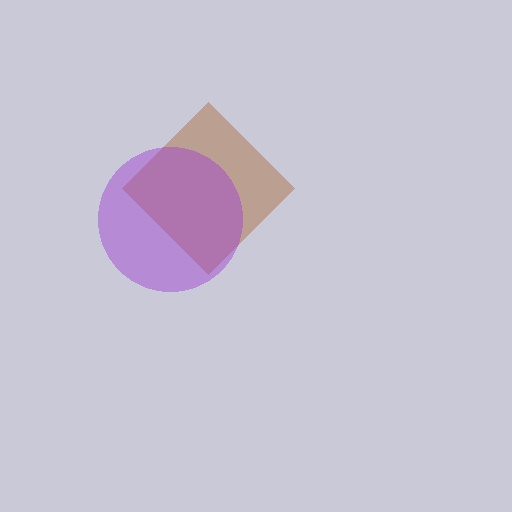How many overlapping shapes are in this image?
There are 2 overlapping shapes in the image.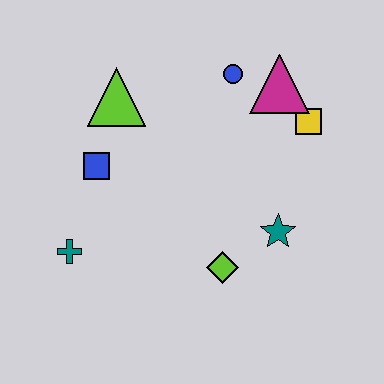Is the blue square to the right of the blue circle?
No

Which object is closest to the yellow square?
The magenta triangle is closest to the yellow square.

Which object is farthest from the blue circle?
The teal cross is farthest from the blue circle.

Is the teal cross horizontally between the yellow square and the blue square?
No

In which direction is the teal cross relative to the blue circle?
The teal cross is below the blue circle.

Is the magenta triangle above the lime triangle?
Yes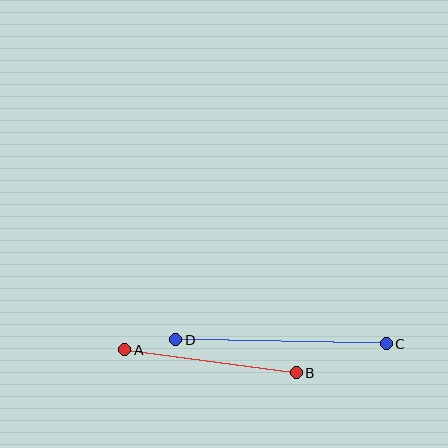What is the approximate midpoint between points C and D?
The midpoint is at approximately (281, 342) pixels.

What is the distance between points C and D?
The distance is approximately 211 pixels.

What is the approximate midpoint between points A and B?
The midpoint is at approximately (211, 361) pixels.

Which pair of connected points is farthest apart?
Points C and D are farthest apart.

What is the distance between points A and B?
The distance is approximately 173 pixels.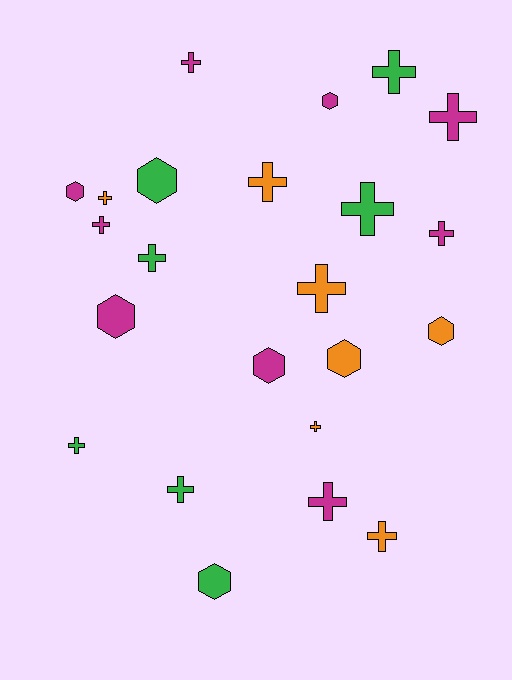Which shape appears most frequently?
Cross, with 15 objects.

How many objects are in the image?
There are 23 objects.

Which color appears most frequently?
Magenta, with 9 objects.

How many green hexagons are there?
There are 2 green hexagons.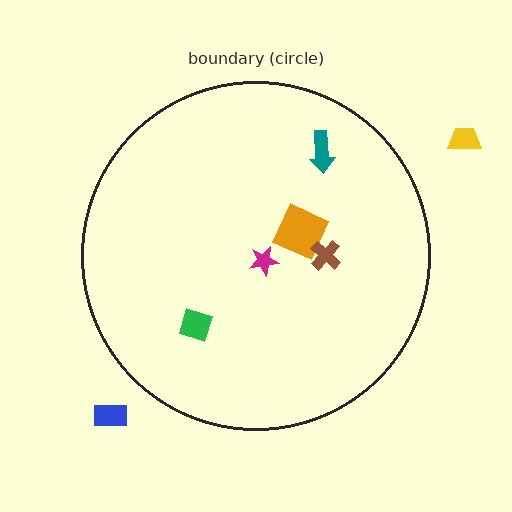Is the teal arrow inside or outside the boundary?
Inside.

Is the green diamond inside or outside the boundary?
Inside.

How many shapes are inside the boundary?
5 inside, 2 outside.